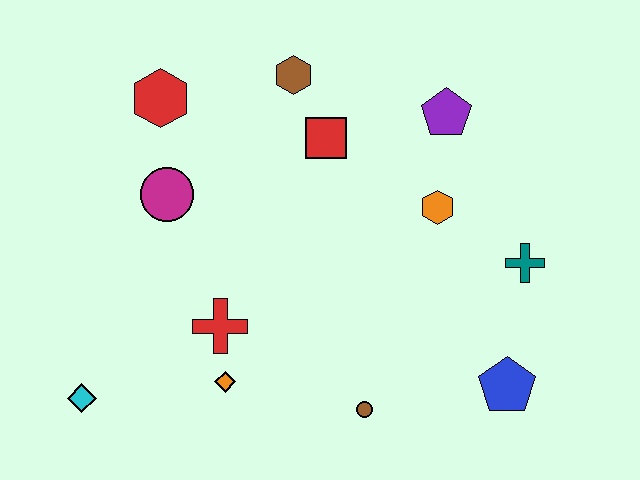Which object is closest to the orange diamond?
The red cross is closest to the orange diamond.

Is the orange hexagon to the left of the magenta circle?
No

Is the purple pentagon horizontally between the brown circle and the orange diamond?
No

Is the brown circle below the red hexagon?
Yes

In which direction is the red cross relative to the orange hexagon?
The red cross is to the left of the orange hexagon.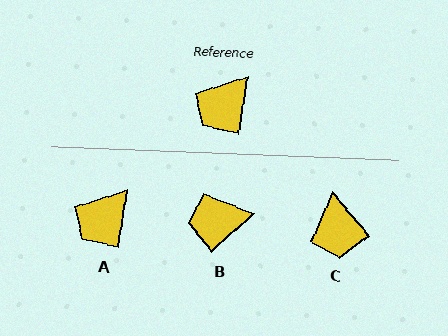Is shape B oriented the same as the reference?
No, it is off by about 39 degrees.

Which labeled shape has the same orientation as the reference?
A.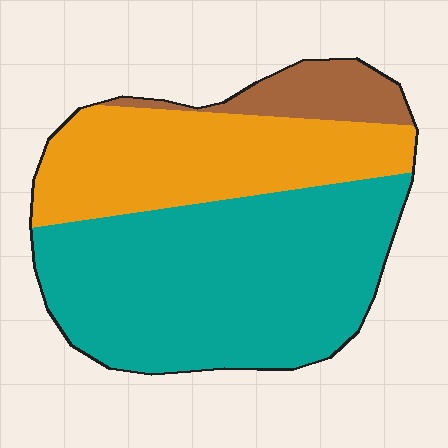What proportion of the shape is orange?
Orange covers 33% of the shape.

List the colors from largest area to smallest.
From largest to smallest: teal, orange, brown.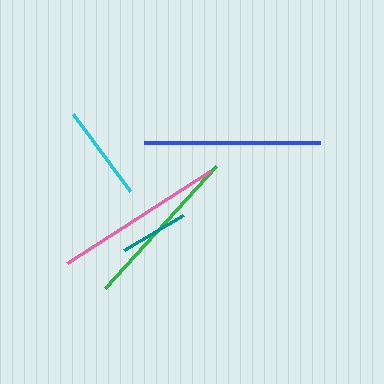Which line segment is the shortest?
The teal line is the shortest at approximately 69 pixels.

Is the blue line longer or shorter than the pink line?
The blue line is longer than the pink line.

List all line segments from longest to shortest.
From longest to shortest: blue, pink, green, cyan, teal.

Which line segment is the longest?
The blue line is the longest at approximately 176 pixels.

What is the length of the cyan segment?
The cyan segment is approximately 95 pixels long.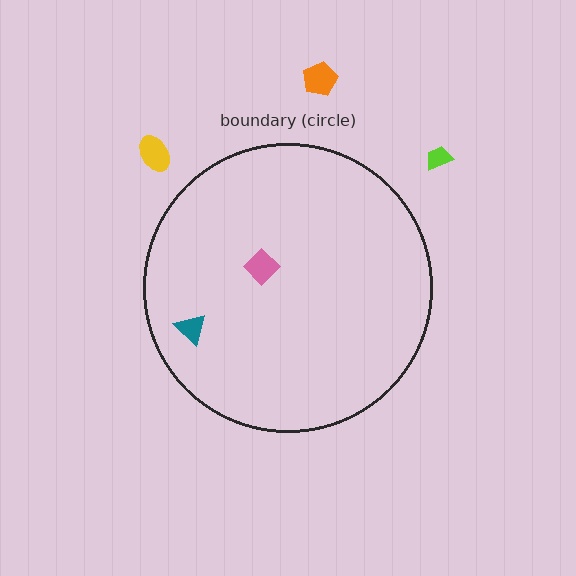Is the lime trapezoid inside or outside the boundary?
Outside.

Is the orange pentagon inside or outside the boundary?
Outside.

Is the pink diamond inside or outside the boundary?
Inside.